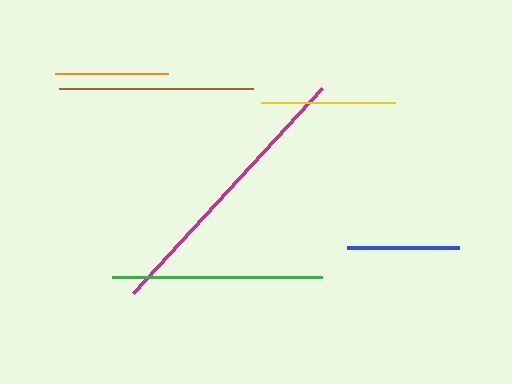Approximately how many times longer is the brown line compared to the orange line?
The brown line is approximately 1.7 times the length of the orange line.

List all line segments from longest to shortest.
From longest to shortest: magenta, green, brown, yellow, orange, blue.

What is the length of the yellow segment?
The yellow segment is approximately 134 pixels long.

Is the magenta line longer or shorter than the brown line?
The magenta line is longer than the brown line.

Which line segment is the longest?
The magenta line is the longest at approximately 278 pixels.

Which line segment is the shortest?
The blue line is the shortest at approximately 112 pixels.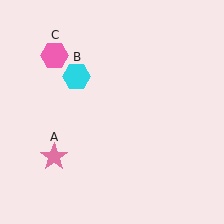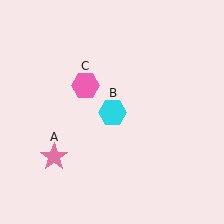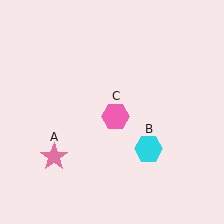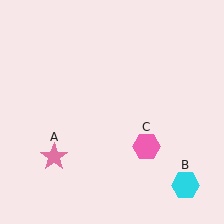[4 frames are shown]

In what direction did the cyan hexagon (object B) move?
The cyan hexagon (object B) moved down and to the right.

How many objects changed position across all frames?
2 objects changed position: cyan hexagon (object B), pink hexagon (object C).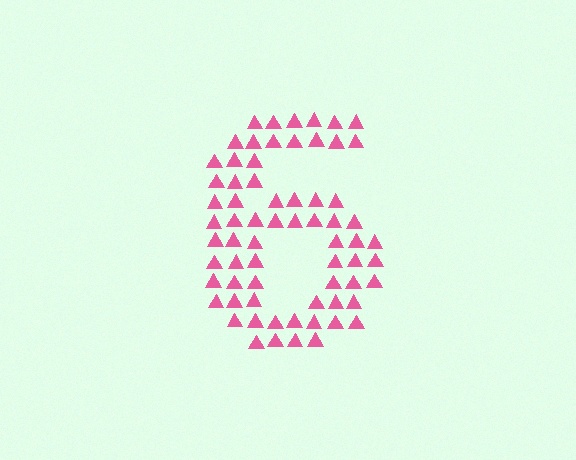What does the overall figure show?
The overall figure shows the digit 6.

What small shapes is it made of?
It is made of small triangles.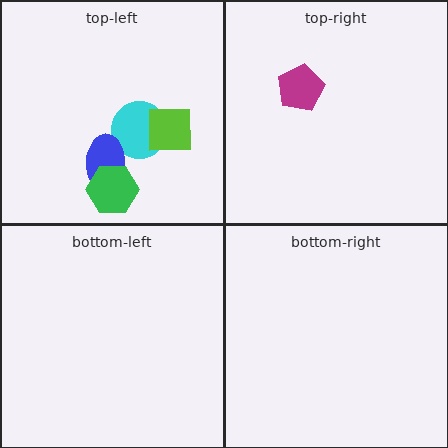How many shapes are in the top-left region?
4.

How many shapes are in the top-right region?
1.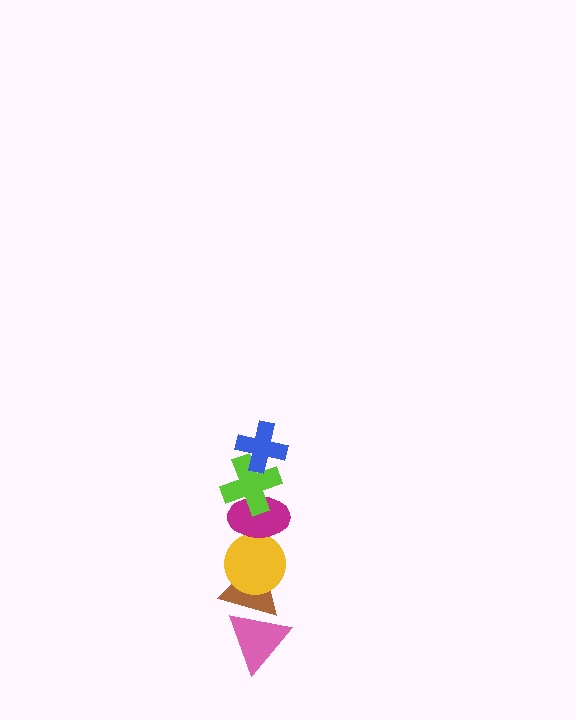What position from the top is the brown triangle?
The brown triangle is 5th from the top.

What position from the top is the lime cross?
The lime cross is 2nd from the top.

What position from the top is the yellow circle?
The yellow circle is 4th from the top.